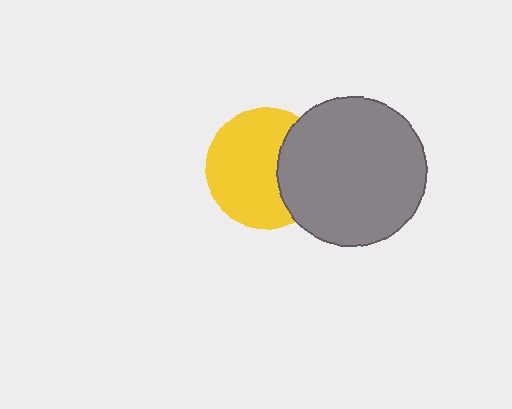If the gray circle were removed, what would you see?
You would see the complete yellow circle.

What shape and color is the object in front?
The object in front is a gray circle.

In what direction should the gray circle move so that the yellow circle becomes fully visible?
The gray circle should move right. That is the shortest direction to clear the overlap and leave the yellow circle fully visible.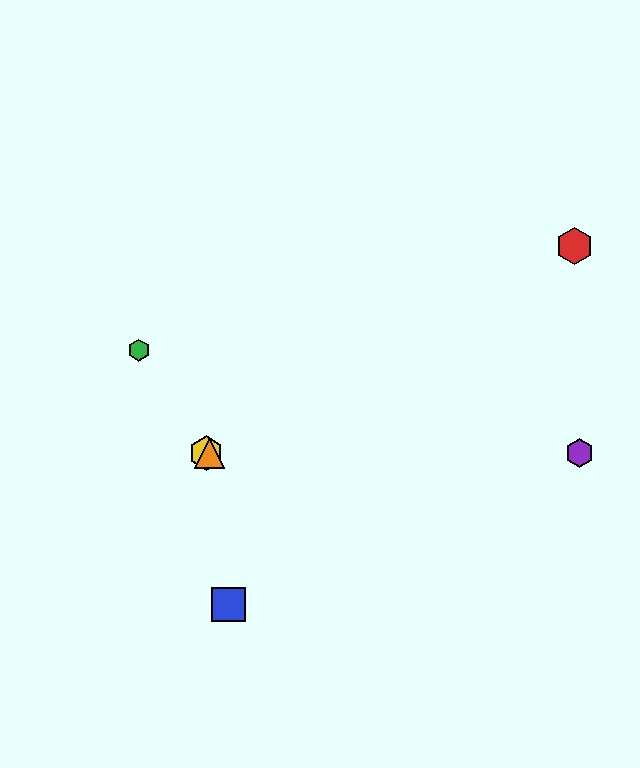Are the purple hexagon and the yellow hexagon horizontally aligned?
Yes, both are at y≈453.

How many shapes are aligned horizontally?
3 shapes (the yellow hexagon, the purple hexagon, the orange triangle) are aligned horizontally.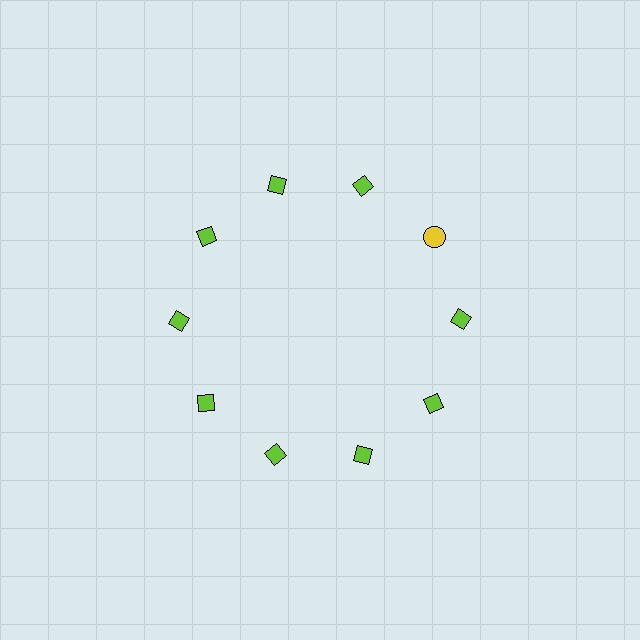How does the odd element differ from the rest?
It differs in both color (yellow instead of lime) and shape (circle instead of diamond).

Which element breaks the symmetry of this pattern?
The yellow circle at roughly the 2 o'clock position breaks the symmetry. All other shapes are lime diamonds.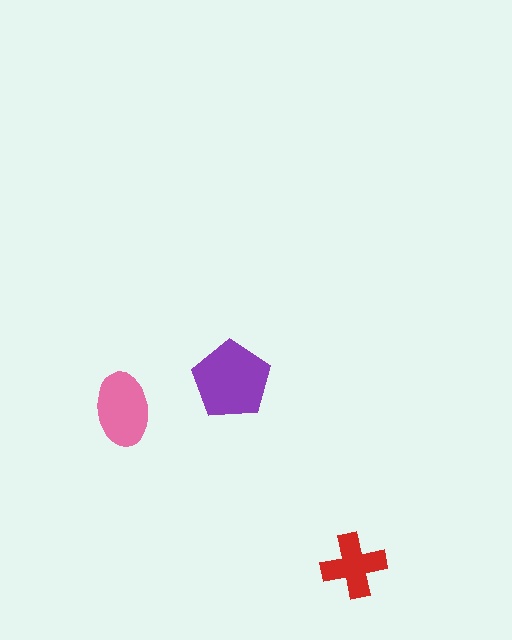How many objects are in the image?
There are 3 objects in the image.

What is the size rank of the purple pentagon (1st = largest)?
1st.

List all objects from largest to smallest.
The purple pentagon, the pink ellipse, the red cross.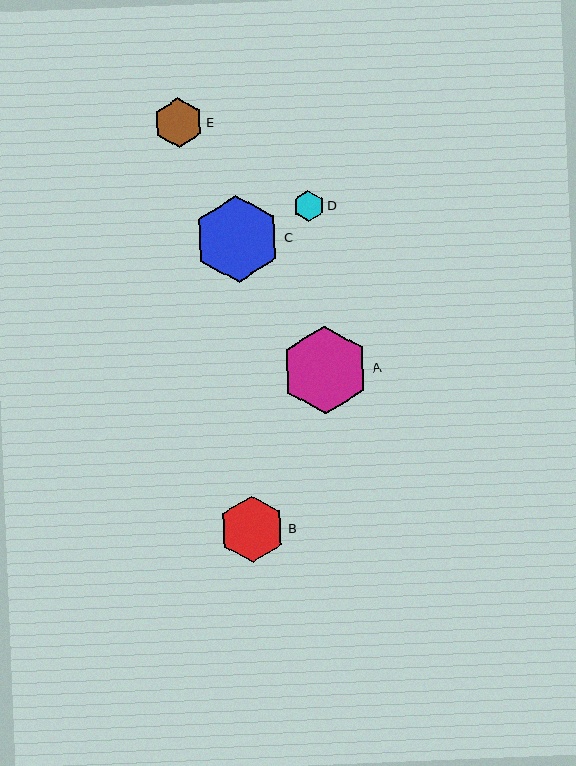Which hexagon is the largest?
Hexagon A is the largest with a size of approximately 88 pixels.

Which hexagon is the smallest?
Hexagon D is the smallest with a size of approximately 31 pixels.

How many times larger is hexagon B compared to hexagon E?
Hexagon B is approximately 1.4 times the size of hexagon E.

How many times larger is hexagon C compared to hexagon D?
Hexagon C is approximately 2.8 times the size of hexagon D.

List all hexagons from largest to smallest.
From largest to smallest: A, C, B, E, D.